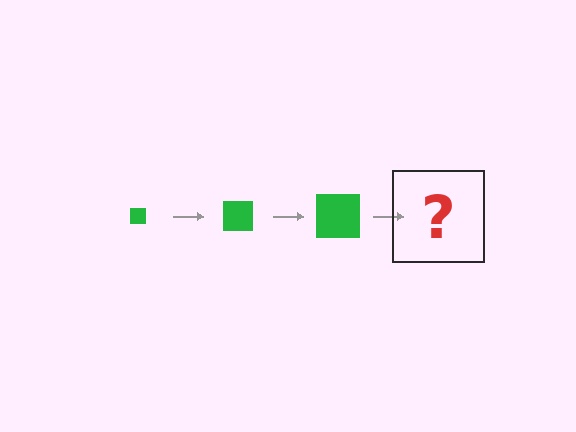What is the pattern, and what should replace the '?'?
The pattern is that the square gets progressively larger each step. The '?' should be a green square, larger than the previous one.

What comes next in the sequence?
The next element should be a green square, larger than the previous one.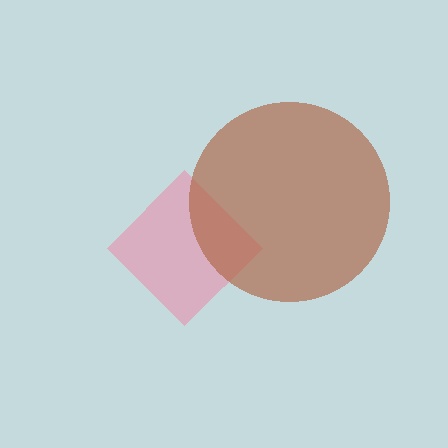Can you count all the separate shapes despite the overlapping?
Yes, there are 2 separate shapes.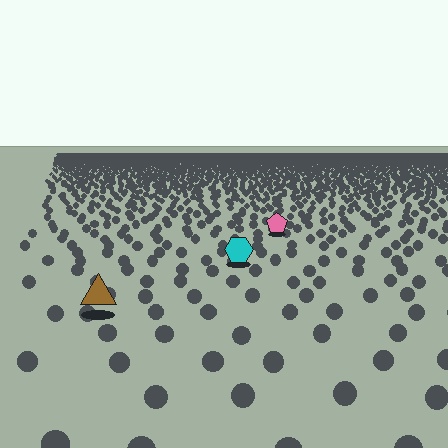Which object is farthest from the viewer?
The pink pentagon is farthest from the viewer. It appears smaller and the ground texture around it is denser.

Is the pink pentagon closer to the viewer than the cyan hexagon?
No. The cyan hexagon is closer — you can tell from the texture gradient: the ground texture is coarser near it.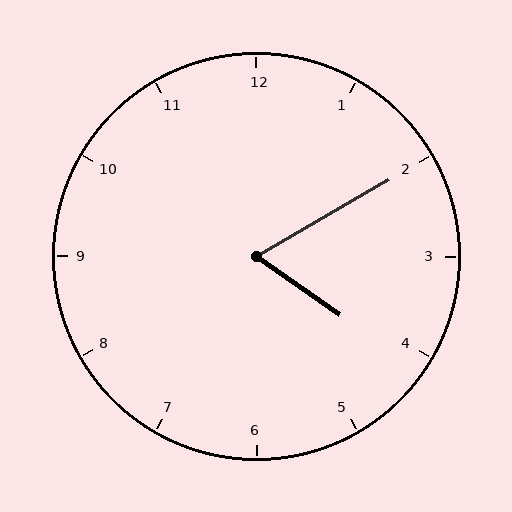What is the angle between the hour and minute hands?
Approximately 65 degrees.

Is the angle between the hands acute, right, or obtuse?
It is acute.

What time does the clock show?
4:10.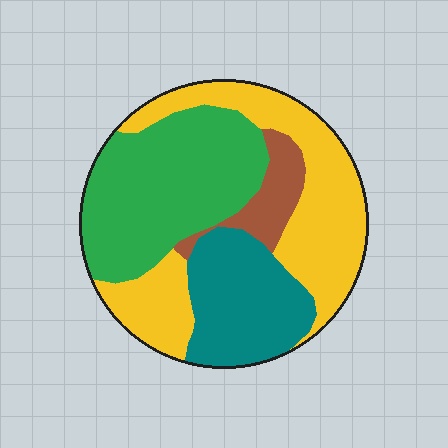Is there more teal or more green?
Green.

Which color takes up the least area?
Brown, at roughly 10%.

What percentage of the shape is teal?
Teal takes up about one fifth (1/5) of the shape.